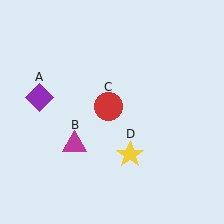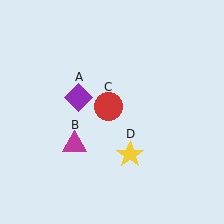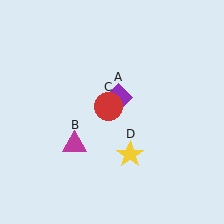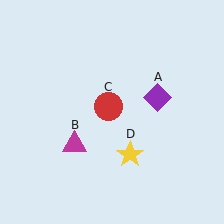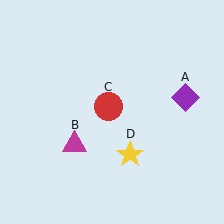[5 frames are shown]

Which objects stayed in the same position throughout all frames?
Magenta triangle (object B) and red circle (object C) and yellow star (object D) remained stationary.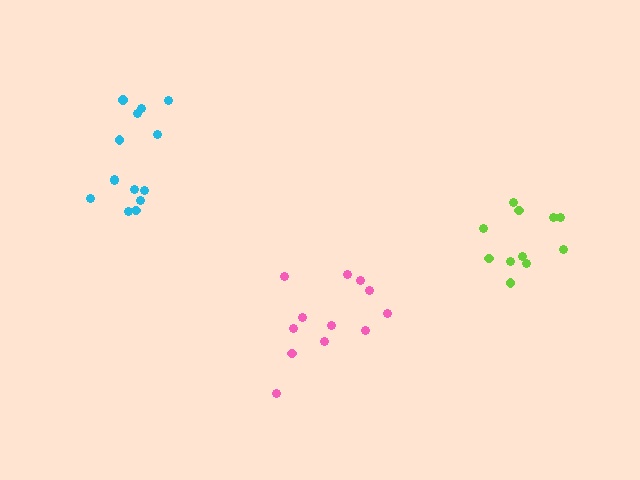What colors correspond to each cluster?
The clusters are colored: lime, pink, cyan.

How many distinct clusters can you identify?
There are 3 distinct clusters.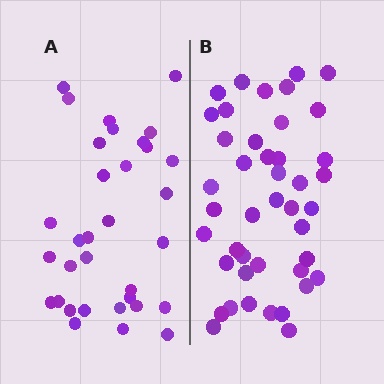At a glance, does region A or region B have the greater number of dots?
Region B (the right region) has more dots.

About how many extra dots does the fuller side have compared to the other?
Region B has roughly 10 or so more dots than region A.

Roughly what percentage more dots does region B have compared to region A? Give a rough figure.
About 30% more.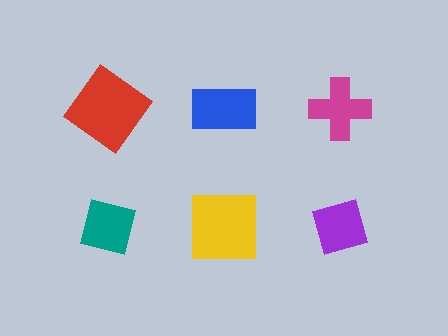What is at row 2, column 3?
A purple diamond.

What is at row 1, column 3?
A magenta cross.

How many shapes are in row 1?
3 shapes.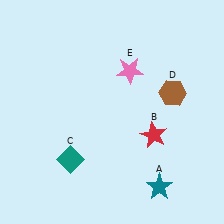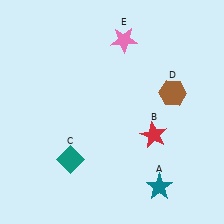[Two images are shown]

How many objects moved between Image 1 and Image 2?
1 object moved between the two images.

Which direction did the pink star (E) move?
The pink star (E) moved up.